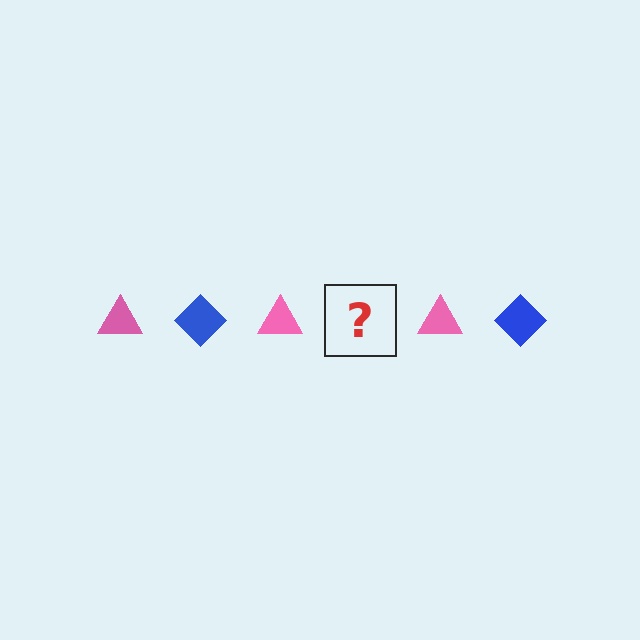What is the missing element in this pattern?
The missing element is a blue diamond.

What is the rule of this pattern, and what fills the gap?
The rule is that the pattern alternates between pink triangle and blue diamond. The gap should be filled with a blue diamond.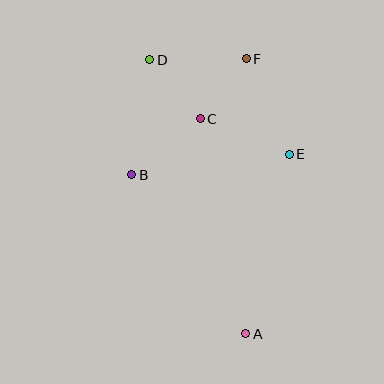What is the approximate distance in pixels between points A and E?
The distance between A and E is approximately 185 pixels.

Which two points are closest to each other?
Points C and F are closest to each other.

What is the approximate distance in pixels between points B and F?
The distance between B and F is approximately 163 pixels.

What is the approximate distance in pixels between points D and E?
The distance between D and E is approximately 169 pixels.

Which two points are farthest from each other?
Points A and D are farthest from each other.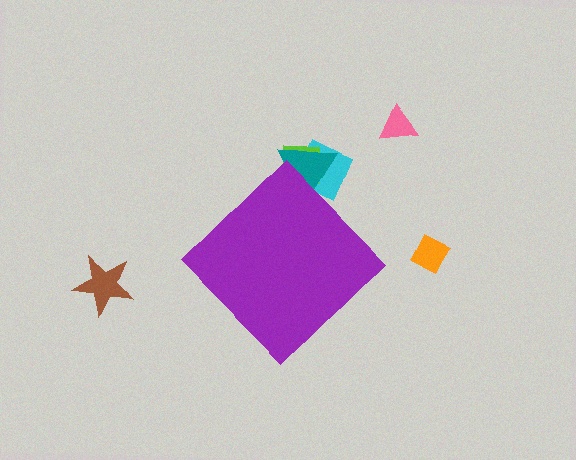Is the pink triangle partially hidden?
No, the pink triangle is fully visible.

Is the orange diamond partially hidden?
No, the orange diamond is fully visible.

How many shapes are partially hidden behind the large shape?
3 shapes are partially hidden.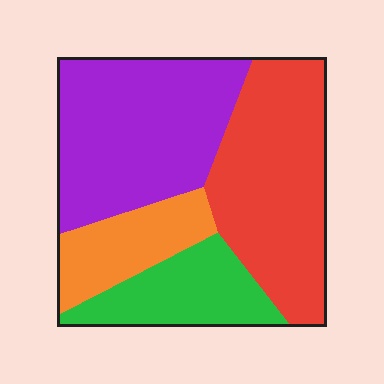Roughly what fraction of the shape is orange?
Orange takes up about one eighth (1/8) of the shape.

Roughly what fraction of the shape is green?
Green covers about 15% of the shape.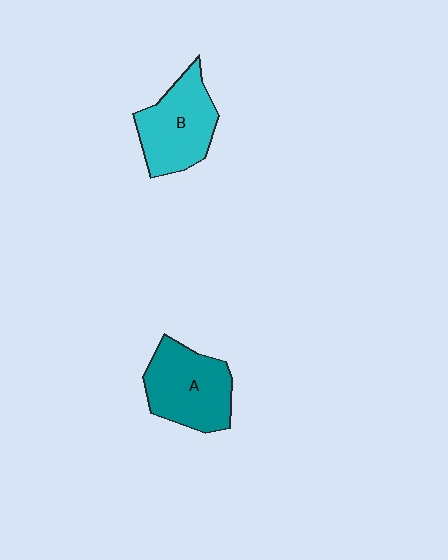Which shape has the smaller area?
Shape B (cyan).